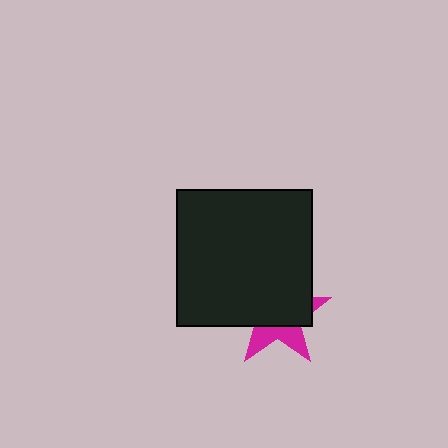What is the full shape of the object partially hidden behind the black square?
The partially hidden object is a magenta star.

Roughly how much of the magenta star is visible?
A small part of it is visible (roughly 34%).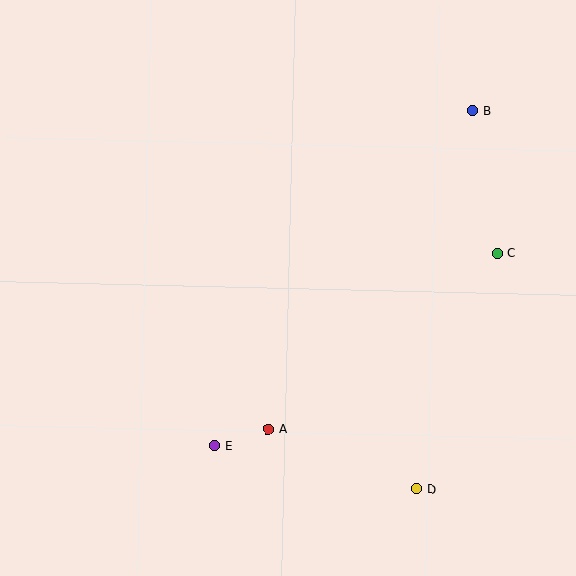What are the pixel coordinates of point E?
Point E is at (215, 446).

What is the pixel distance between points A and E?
The distance between A and E is 56 pixels.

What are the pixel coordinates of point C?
Point C is at (497, 253).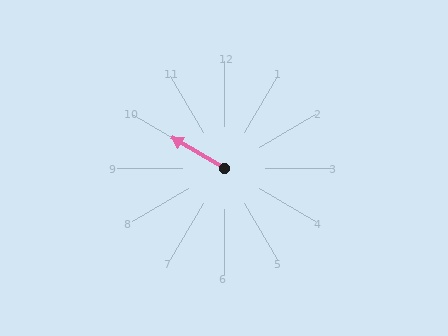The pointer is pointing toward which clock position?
Roughly 10 o'clock.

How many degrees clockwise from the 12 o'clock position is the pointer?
Approximately 300 degrees.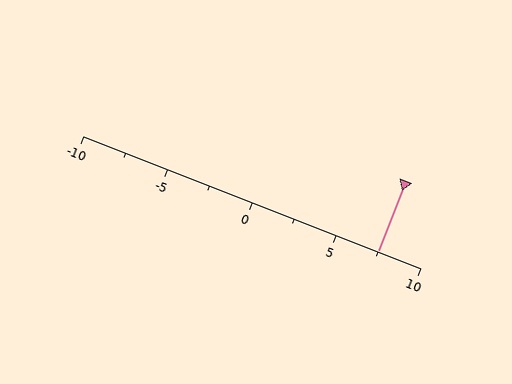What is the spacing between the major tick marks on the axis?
The major ticks are spaced 5 apart.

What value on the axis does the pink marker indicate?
The marker indicates approximately 7.5.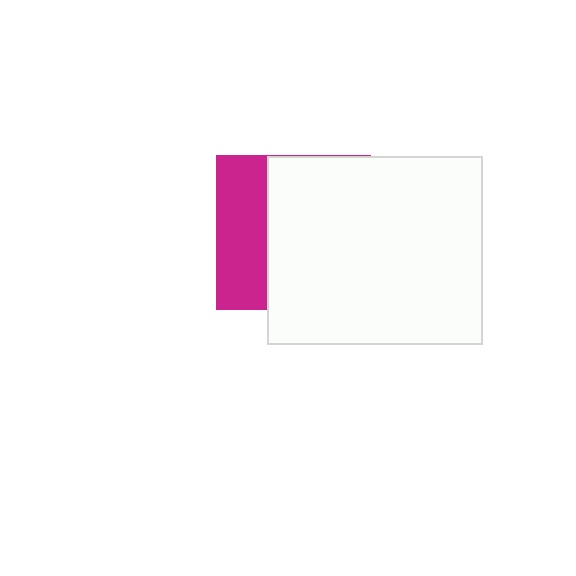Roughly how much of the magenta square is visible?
A small part of it is visible (roughly 33%).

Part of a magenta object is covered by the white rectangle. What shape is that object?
It is a square.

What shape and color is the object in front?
The object in front is a white rectangle.